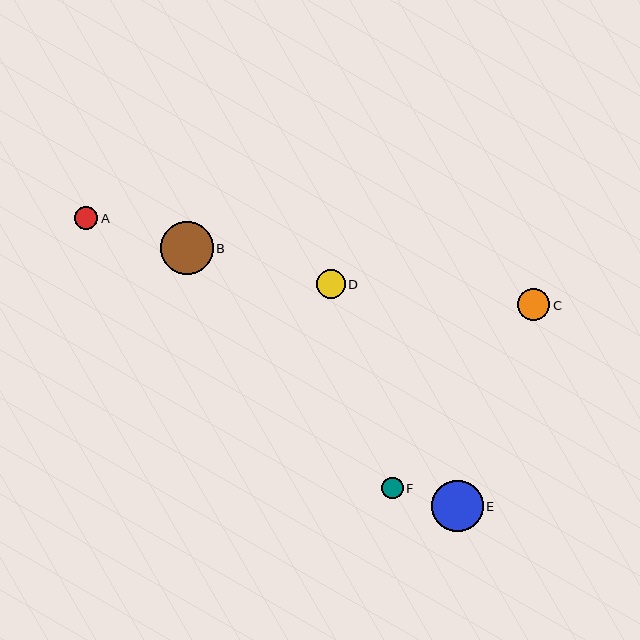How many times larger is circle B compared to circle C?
Circle B is approximately 1.6 times the size of circle C.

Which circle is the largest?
Circle B is the largest with a size of approximately 53 pixels.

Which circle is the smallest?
Circle F is the smallest with a size of approximately 22 pixels.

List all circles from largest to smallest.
From largest to smallest: B, E, C, D, A, F.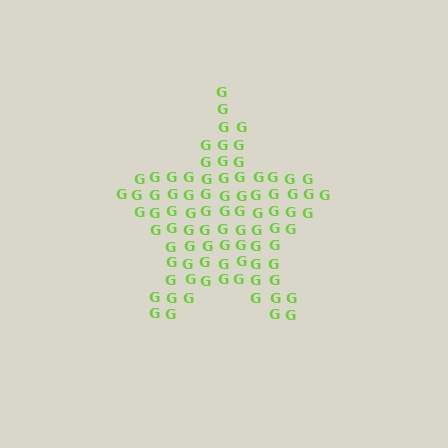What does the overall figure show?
The overall figure shows a star.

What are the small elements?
The small elements are letter G's.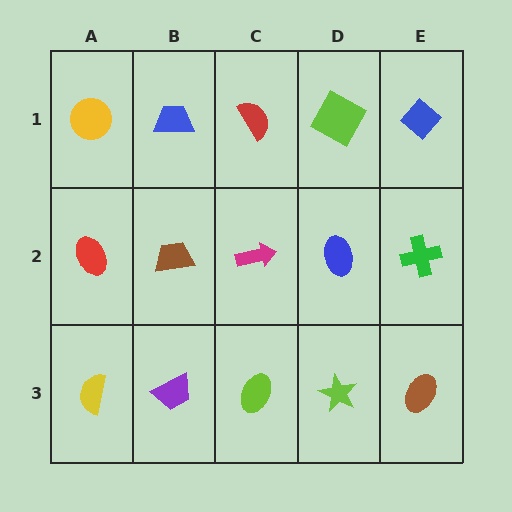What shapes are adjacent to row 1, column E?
A green cross (row 2, column E), a lime square (row 1, column D).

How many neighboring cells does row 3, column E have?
2.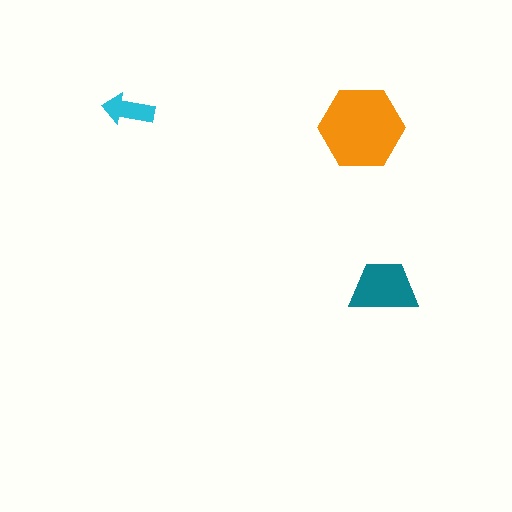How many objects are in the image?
There are 3 objects in the image.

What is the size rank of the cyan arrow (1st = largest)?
3rd.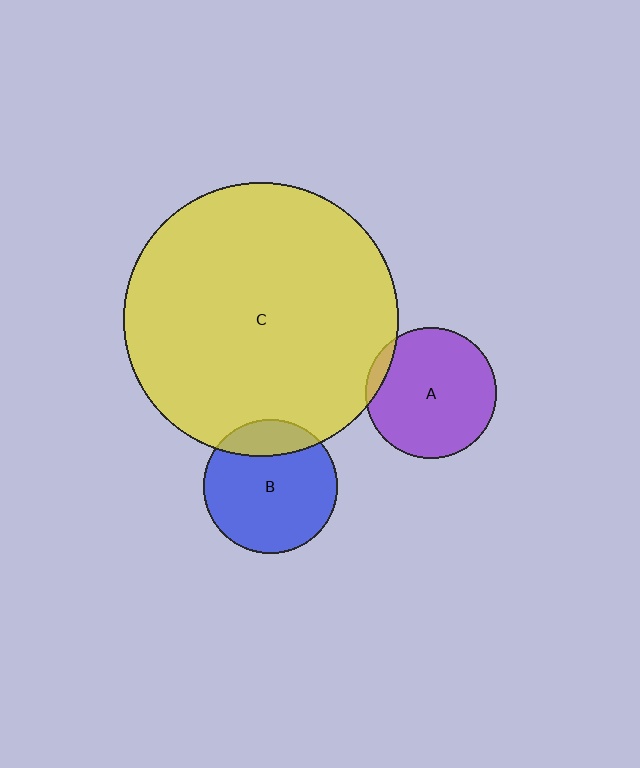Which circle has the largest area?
Circle C (yellow).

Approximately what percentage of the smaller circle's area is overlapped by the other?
Approximately 20%.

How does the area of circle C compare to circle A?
Approximately 4.4 times.